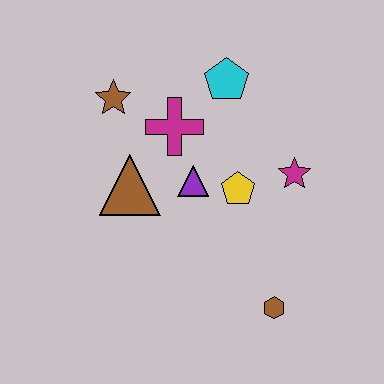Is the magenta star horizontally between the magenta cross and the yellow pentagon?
No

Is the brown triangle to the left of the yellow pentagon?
Yes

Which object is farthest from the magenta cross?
The brown hexagon is farthest from the magenta cross.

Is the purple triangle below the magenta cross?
Yes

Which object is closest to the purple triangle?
The yellow pentagon is closest to the purple triangle.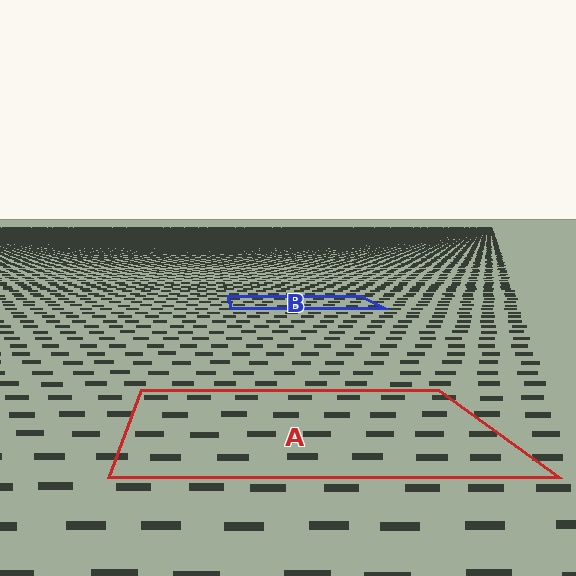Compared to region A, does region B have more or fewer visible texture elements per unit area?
Region B has more texture elements per unit area — they are packed more densely because it is farther away.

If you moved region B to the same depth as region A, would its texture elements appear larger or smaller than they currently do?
They would appear larger. At a closer depth, the same texture elements are projected at a bigger on-screen size.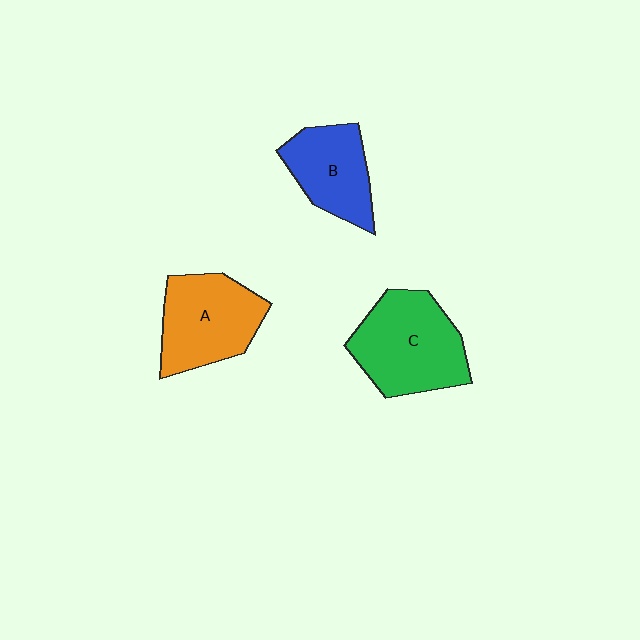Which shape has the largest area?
Shape C (green).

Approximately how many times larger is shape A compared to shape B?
Approximately 1.2 times.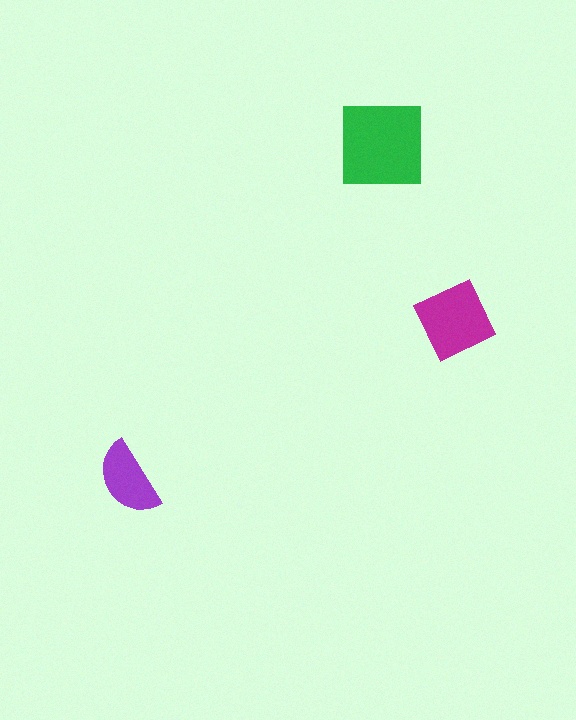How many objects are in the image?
There are 3 objects in the image.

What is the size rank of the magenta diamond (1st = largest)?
2nd.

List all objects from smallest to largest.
The purple semicircle, the magenta diamond, the green square.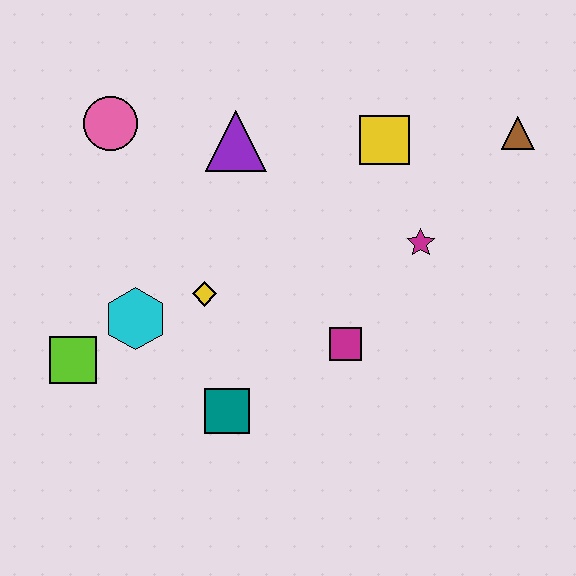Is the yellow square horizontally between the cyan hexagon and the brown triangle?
Yes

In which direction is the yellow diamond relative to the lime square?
The yellow diamond is to the right of the lime square.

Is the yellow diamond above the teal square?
Yes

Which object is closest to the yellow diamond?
The cyan hexagon is closest to the yellow diamond.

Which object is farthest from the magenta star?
The lime square is farthest from the magenta star.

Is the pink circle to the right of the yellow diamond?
No